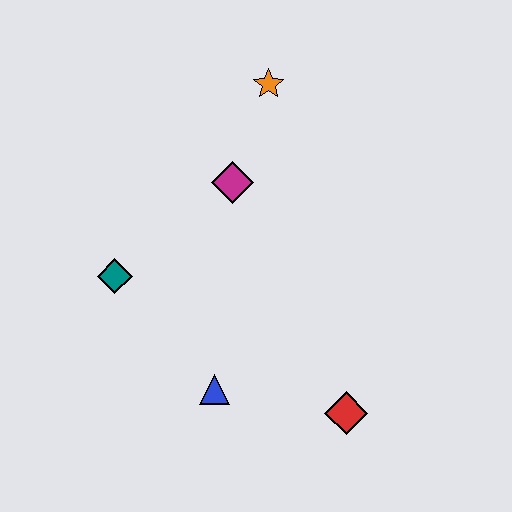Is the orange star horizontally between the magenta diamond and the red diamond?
Yes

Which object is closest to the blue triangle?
The red diamond is closest to the blue triangle.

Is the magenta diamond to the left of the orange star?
Yes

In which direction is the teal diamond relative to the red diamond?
The teal diamond is to the left of the red diamond.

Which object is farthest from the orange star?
The red diamond is farthest from the orange star.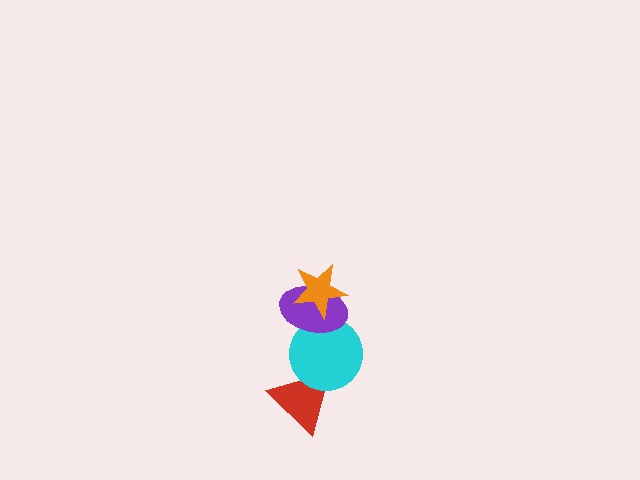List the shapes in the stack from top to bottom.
From top to bottom: the orange star, the purple ellipse, the cyan circle, the red triangle.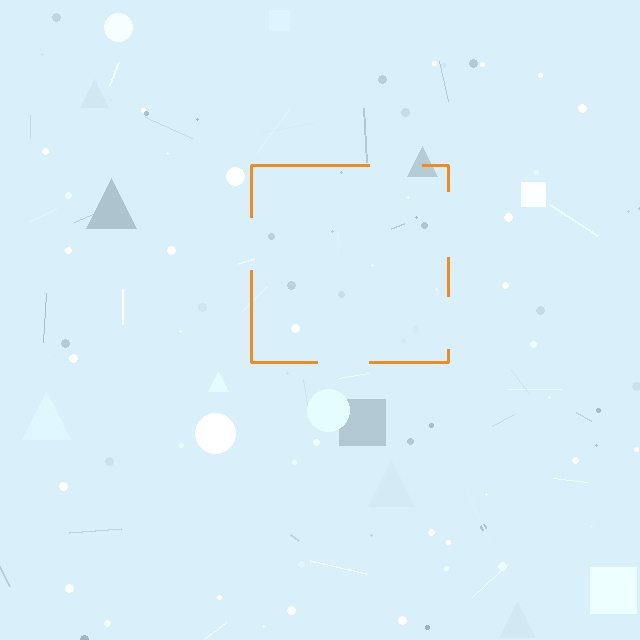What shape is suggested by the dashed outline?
The dashed outline suggests a square.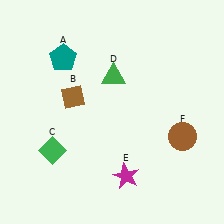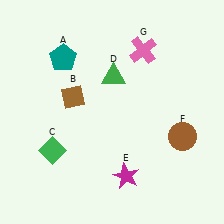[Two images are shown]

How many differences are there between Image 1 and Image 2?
There is 1 difference between the two images.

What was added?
A pink cross (G) was added in Image 2.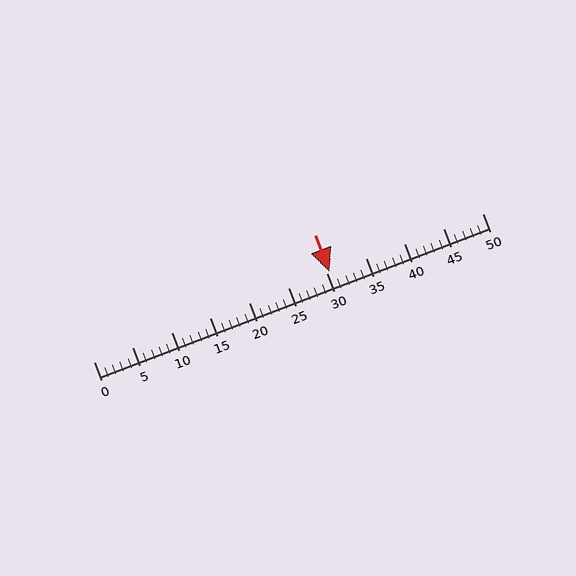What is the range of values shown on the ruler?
The ruler shows values from 0 to 50.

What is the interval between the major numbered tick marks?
The major tick marks are spaced 5 units apart.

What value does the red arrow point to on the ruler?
The red arrow points to approximately 30.